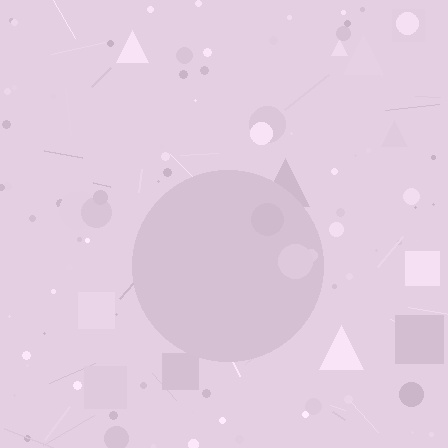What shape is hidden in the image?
A circle is hidden in the image.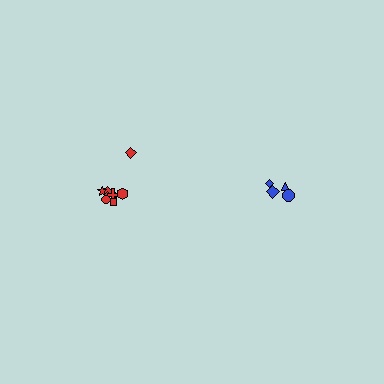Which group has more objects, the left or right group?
The left group.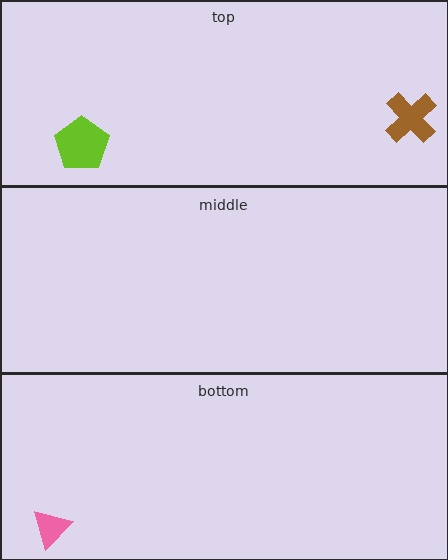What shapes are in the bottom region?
The pink triangle.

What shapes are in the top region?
The lime pentagon, the brown cross.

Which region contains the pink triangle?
The bottom region.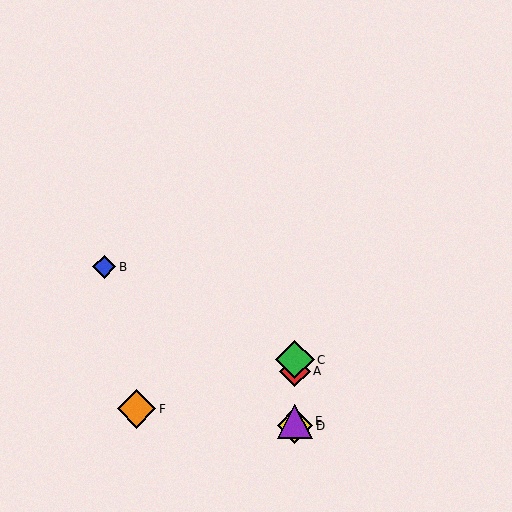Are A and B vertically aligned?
No, A is at x≈295 and B is at x≈104.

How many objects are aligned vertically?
4 objects (A, C, D, E) are aligned vertically.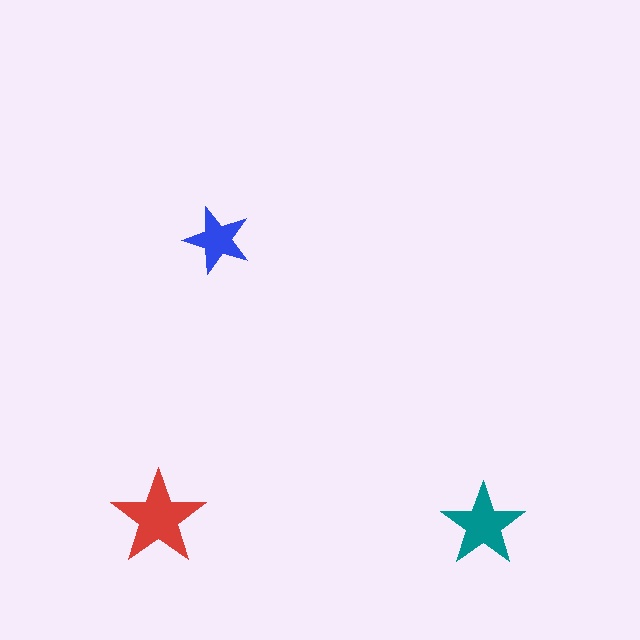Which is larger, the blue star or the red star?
The red one.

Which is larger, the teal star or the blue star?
The teal one.